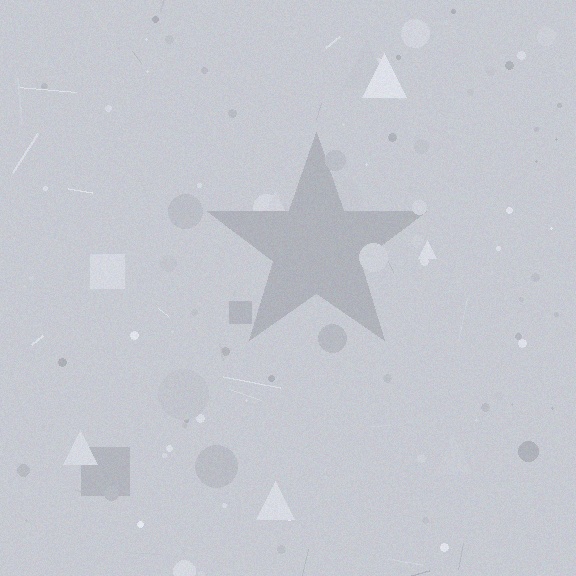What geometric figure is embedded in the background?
A star is embedded in the background.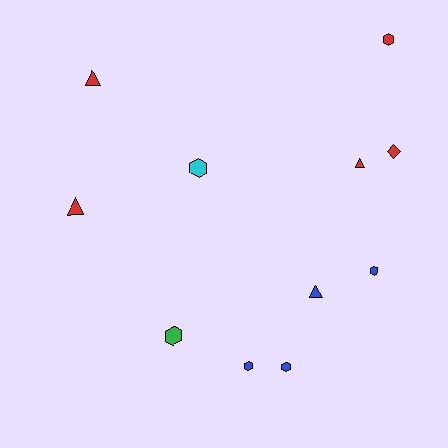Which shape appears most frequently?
Hexagon, with 6 objects.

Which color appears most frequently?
Red, with 5 objects.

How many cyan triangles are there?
There are no cyan triangles.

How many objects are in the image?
There are 11 objects.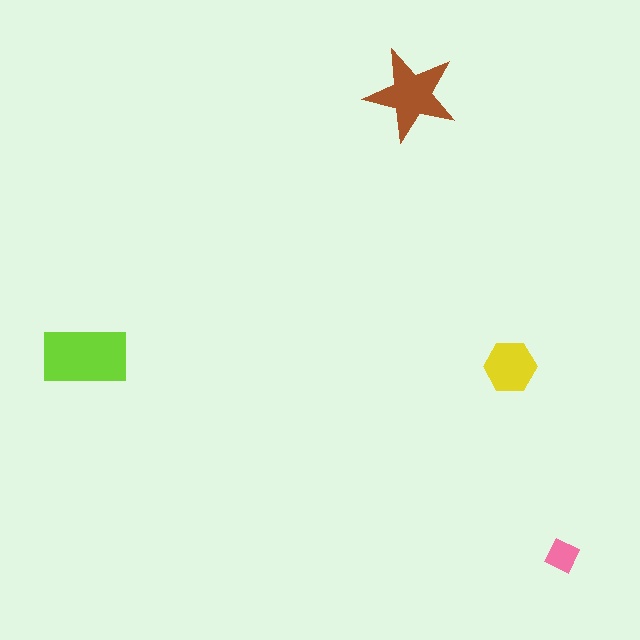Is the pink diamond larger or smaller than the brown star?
Smaller.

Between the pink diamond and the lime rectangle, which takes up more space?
The lime rectangle.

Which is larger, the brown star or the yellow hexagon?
The brown star.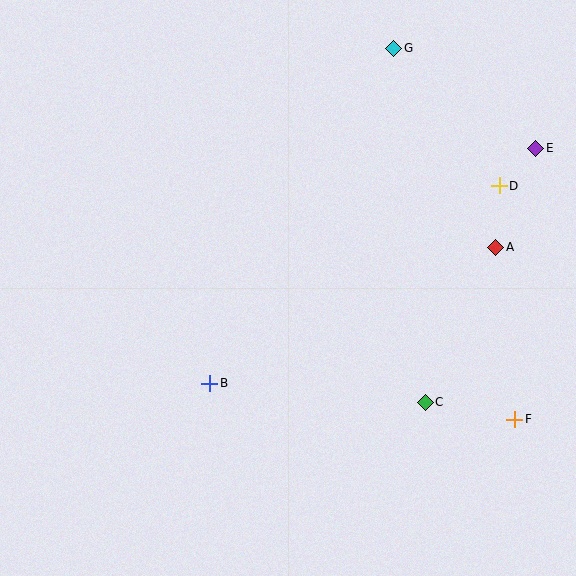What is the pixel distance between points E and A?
The distance between E and A is 107 pixels.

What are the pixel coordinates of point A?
Point A is at (496, 247).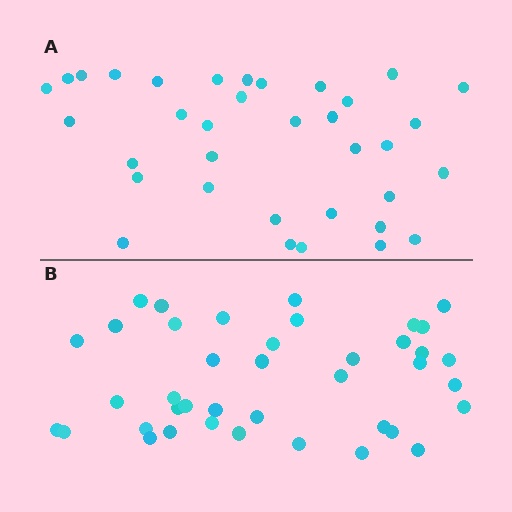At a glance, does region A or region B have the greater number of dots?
Region B (the bottom region) has more dots.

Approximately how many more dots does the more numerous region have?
Region B has about 5 more dots than region A.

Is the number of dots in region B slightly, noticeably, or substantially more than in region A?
Region B has only slightly more — the two regions are fairly close. The ratio is roughly 1.1 to 1.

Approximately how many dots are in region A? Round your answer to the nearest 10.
About 40 dots. (The exact count is 35, which rounds to 40.)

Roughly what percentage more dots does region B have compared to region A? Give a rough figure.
About 15% more.